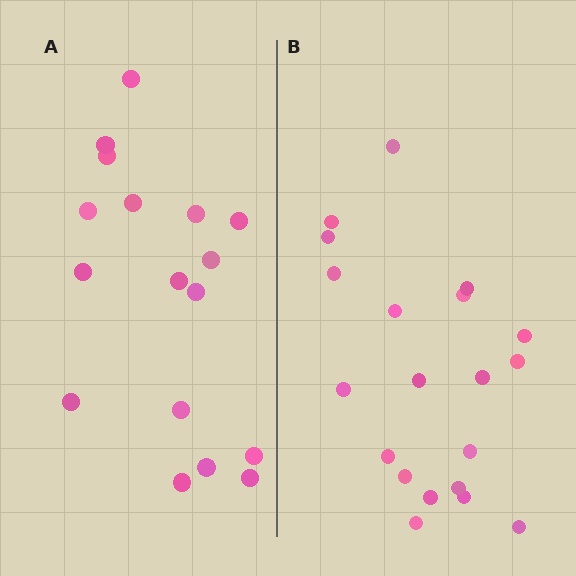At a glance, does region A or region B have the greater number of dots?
Region B (the right region) has more dots.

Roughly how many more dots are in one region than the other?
Region B has just a few more — roughly 2 or 3 more dots than region A.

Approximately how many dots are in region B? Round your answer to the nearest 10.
About 20 dots.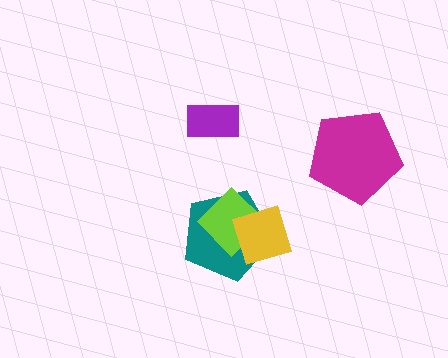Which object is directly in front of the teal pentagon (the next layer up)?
The lime diamond is directly in front of the teal pentagon.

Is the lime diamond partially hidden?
Yes, it is partially covered by another shape.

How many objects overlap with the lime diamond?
2 objects overlap with the lime diamond.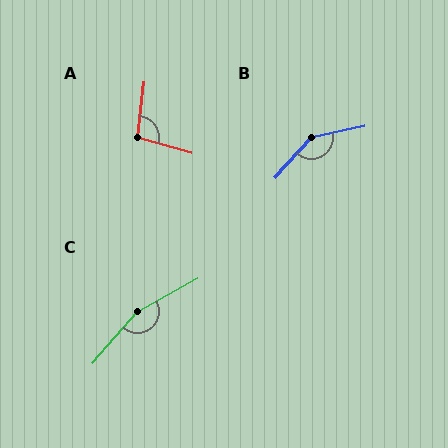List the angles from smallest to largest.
A (99°), B (145°), C (159°).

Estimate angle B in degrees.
Approximately 145 degrees.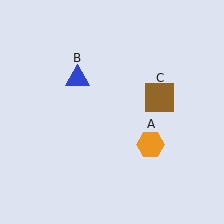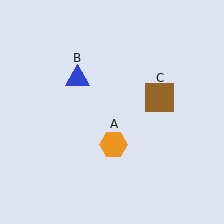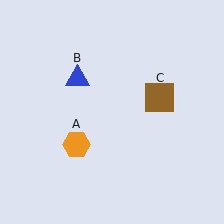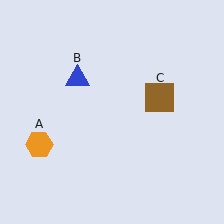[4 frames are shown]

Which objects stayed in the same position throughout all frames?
Blue triangle (object B) and brown square (object C) remained stationary.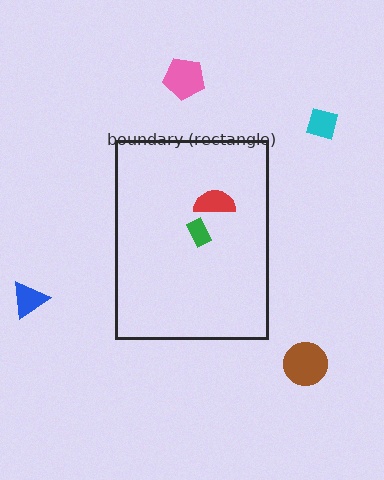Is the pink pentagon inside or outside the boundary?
Outside.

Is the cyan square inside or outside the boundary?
Outside.